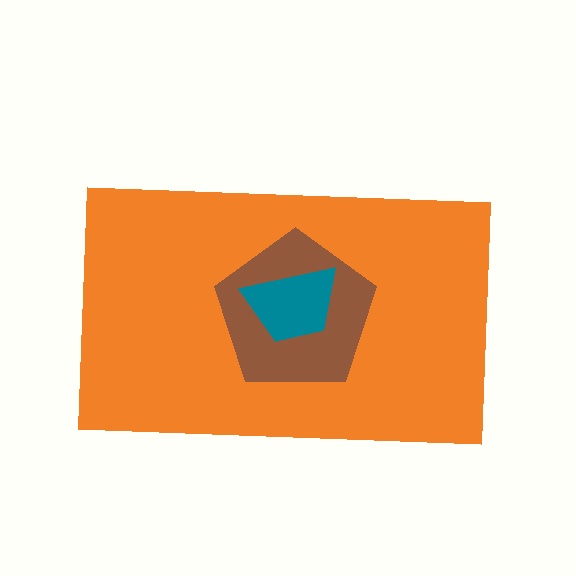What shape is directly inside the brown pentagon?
The teal trapezoid.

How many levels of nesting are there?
3.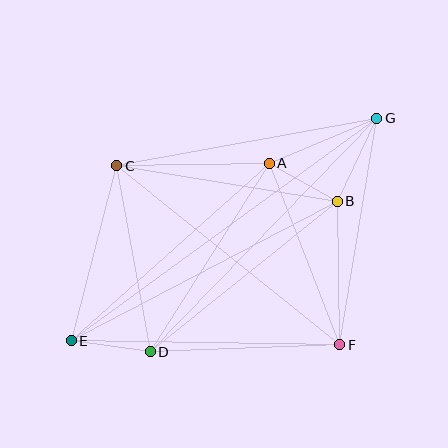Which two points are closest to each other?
Points A and B are closest to each other.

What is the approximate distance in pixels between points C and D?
The distance between C and D is approximately 189 pixels.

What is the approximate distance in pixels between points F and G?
The distance between F and G is approximately 230 pixels.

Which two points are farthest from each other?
Points E and G are farthest from each other.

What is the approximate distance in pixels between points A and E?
The distance between A and E is approximately 266 pixels.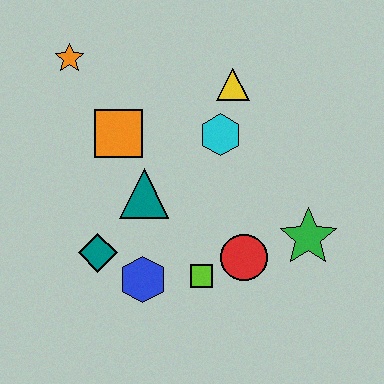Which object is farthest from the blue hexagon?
The orange star is farthest from the blue hexagon.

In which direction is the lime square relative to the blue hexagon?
The lime square is to the right of the blue hexagon.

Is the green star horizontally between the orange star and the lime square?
No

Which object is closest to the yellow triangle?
The cyan hexagon is closest to the yellow triangle.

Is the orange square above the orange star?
No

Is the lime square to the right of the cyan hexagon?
No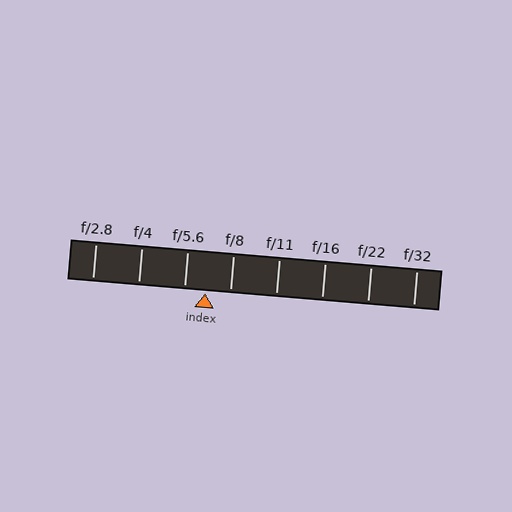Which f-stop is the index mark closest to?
The index mark is closest to f/5.6.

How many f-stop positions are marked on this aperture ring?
There are 8 f-stop positions marked.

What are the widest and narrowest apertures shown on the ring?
The widest aperture shown is f/2.8 and the narrowest is f/32.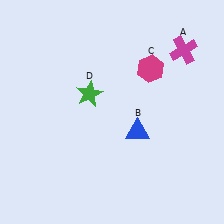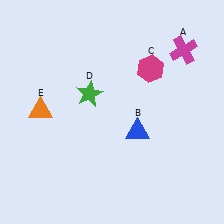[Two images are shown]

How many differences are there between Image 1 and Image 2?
There is 1 difference between the two images.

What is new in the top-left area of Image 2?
An orange triangle (E) was added in the top-left area of Image 2.